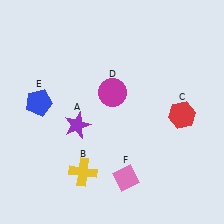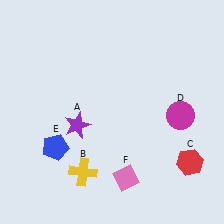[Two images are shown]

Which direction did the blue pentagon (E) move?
The blue pentagon (E) moved down.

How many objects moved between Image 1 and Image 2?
3 objects moved between the two images.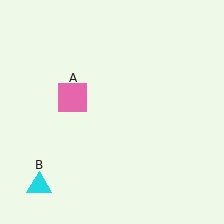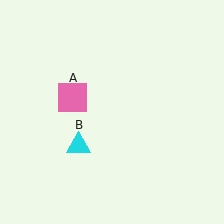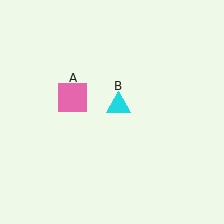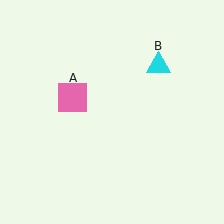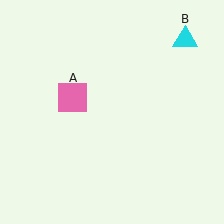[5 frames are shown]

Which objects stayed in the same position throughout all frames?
Pink square (object A) remained stationary.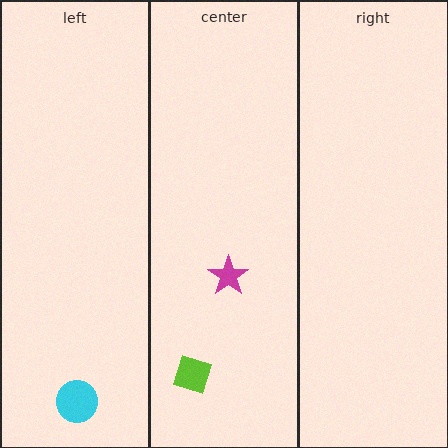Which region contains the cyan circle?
The left region.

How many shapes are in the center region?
2.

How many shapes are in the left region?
1.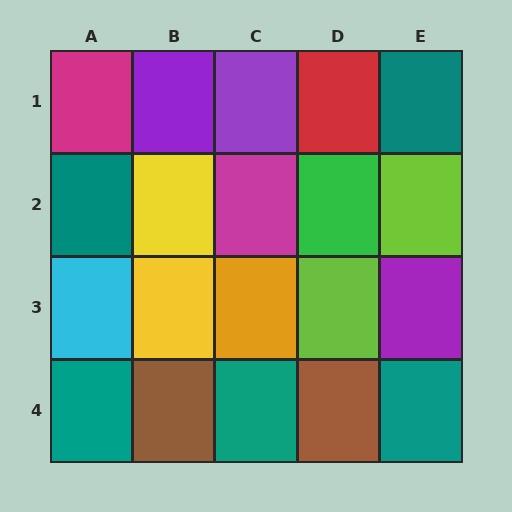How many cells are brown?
2 cells are brown.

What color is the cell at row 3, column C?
Orange.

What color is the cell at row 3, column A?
Cyan.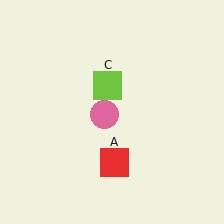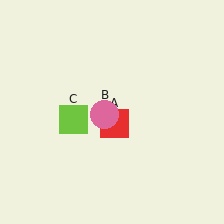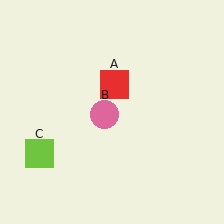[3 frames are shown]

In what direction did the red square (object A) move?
The red square (object A) moved up.